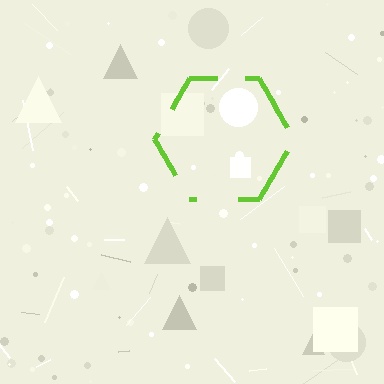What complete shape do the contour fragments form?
The contour fragments form a hexagon.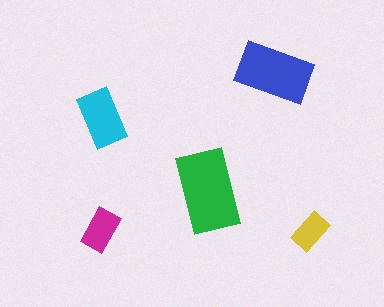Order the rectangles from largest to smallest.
the green one, the blue one, the cyan one, the magenta one, the yellow one.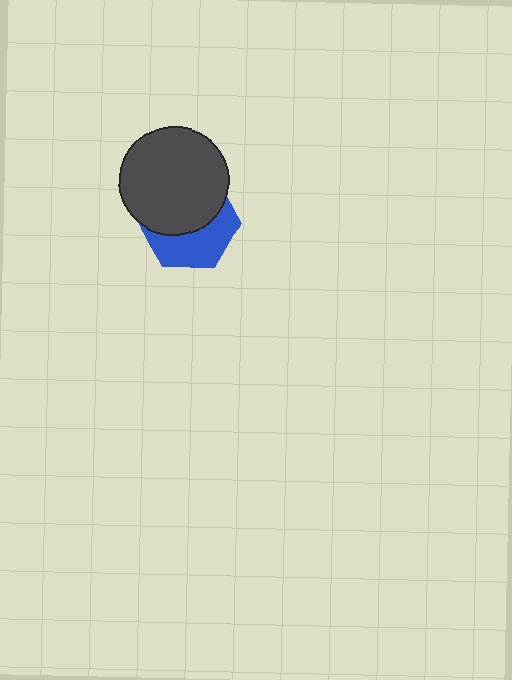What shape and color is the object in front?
The object in front is a dark gray circle.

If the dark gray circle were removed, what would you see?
You would see the complete blue hexagon.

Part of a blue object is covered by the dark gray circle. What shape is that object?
It is a hexagon.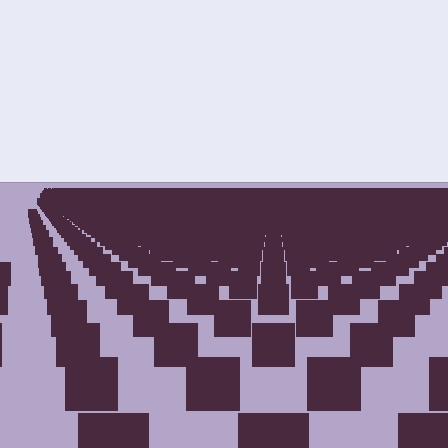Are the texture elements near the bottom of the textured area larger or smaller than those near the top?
Larger. Near the bottom, elements are closer to the viewer and appear at a bigger on-screen size.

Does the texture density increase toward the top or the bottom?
Density increases toward the top.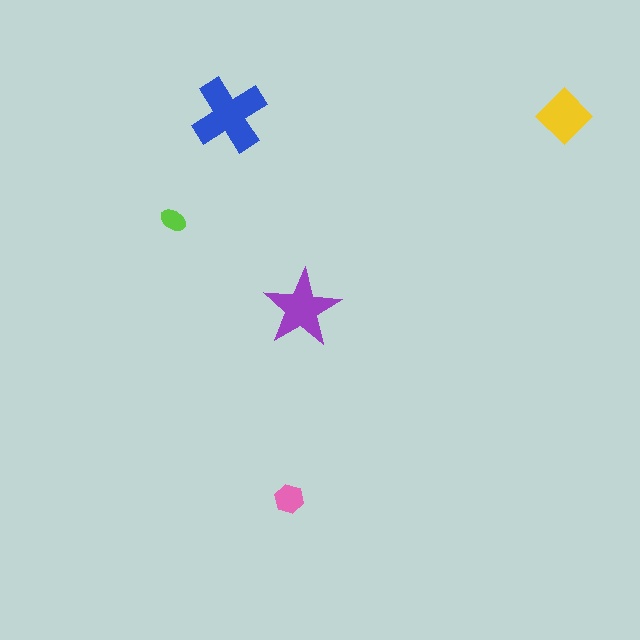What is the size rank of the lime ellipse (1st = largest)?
5th.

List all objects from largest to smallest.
The blue cross, the purple star, the yellow diamond, the pink hexagon, the lime ellipse.